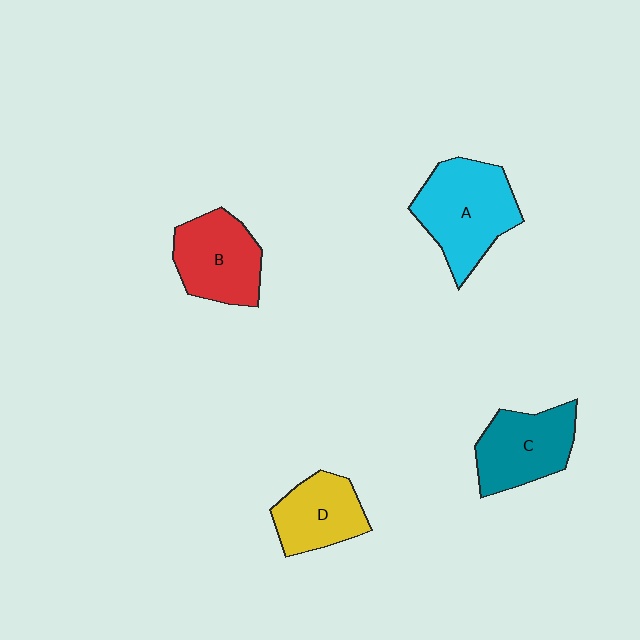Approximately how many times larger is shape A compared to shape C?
Approximately 1.3 times.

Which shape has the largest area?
Shape A (cyan).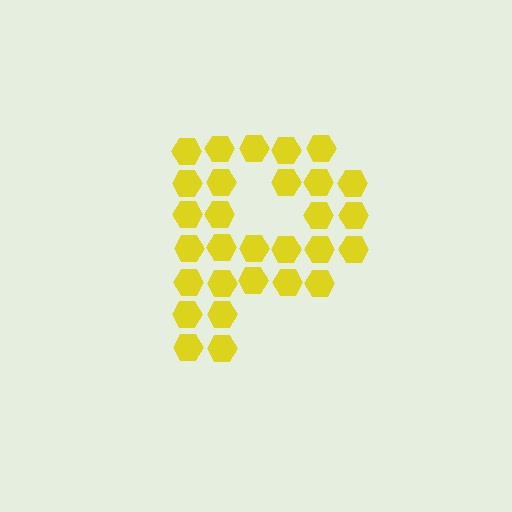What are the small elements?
The small elements are hexagons.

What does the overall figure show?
The overall figure shows the letter P.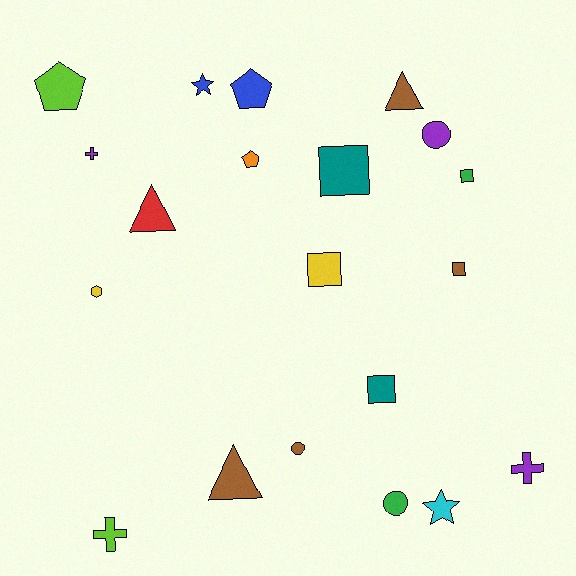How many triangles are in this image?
There are 3 triangles.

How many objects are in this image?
There are 20 objects.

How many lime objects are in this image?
There are 2 lime objects.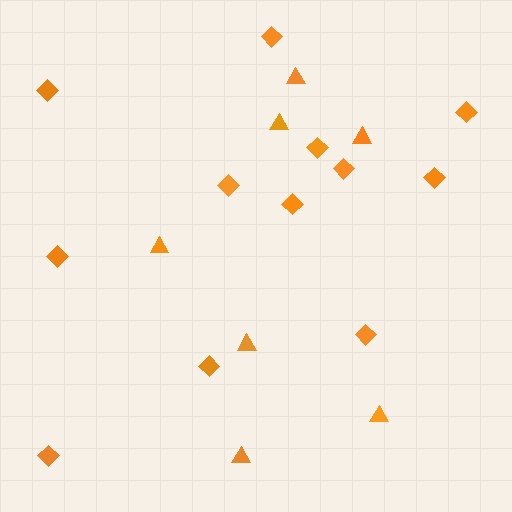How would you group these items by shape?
There are 2 groups: one group of diamonds (12) and one group of triangles (7).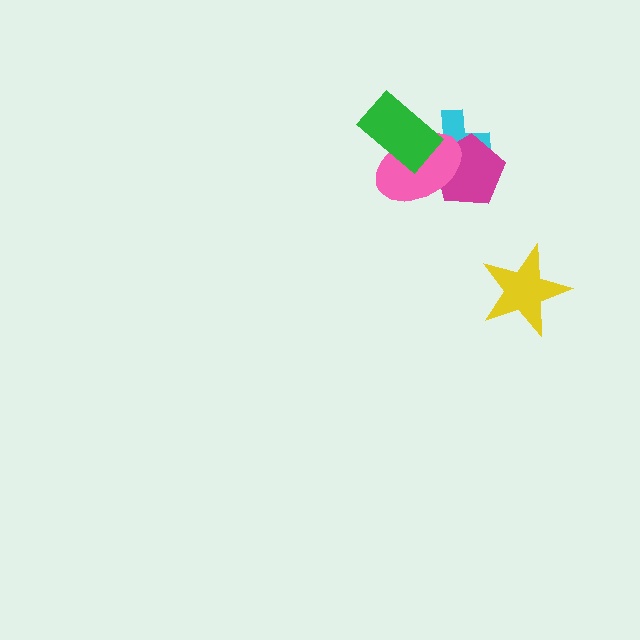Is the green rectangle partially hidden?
No, no other shape covers it.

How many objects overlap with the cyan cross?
3 objects overlap with the cyan cross.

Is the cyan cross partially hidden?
Yes, it is partially covered by another shape.